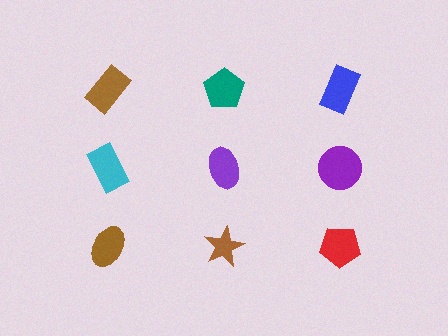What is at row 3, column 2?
A brown star.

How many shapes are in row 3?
3 shapes.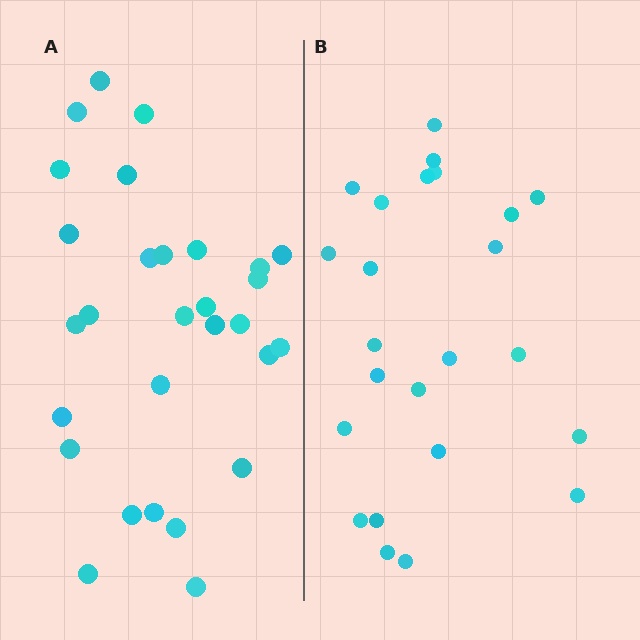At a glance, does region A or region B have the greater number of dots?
Region A (the left region) has more dots.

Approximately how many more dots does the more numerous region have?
Region A has about 5 more dots than region B.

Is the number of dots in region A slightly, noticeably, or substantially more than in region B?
Region A has only slightly more — the two regions are fairly close. The ratio is roughly 1.2 to 1.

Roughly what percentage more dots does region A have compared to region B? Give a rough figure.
About 20% more.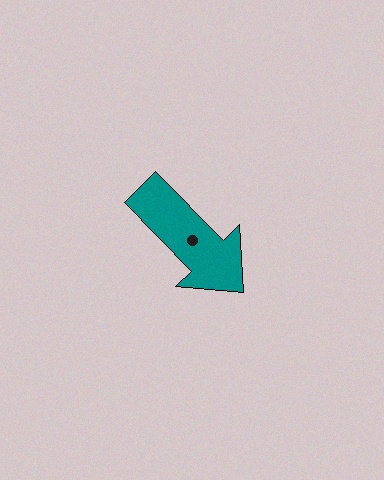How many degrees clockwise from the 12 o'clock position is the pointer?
Approximately 135 degrees.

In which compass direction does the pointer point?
Southeast.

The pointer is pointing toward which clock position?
Roughly 5 o'clock.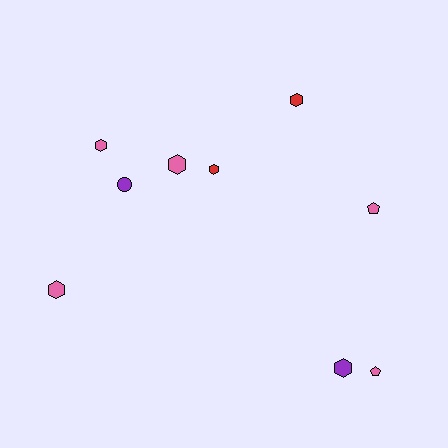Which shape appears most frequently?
Hexagon, with 6 objects.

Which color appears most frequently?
Pink, with 5 objects.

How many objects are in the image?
There are 9 objects.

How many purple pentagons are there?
There are no purple pentagons.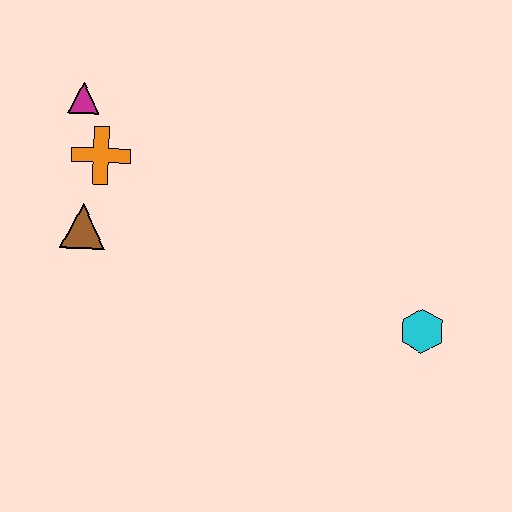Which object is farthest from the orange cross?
The cyan hexagon is farthest from the orange cross.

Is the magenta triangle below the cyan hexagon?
No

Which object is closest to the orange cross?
The magenta triangle is closest to the orange cross.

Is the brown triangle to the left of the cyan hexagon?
Yes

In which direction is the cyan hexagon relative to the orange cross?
The cyan hexagon is to the right of the orange cross.